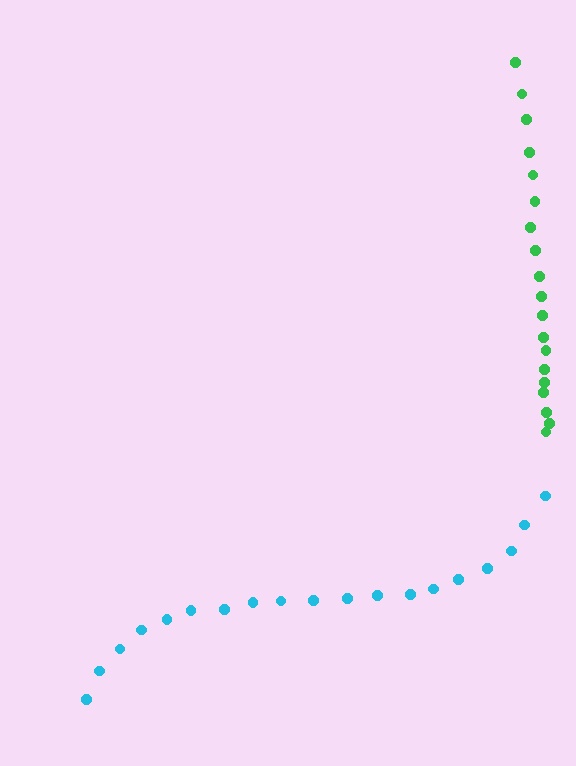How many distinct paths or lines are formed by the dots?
There are 2 distinct paths.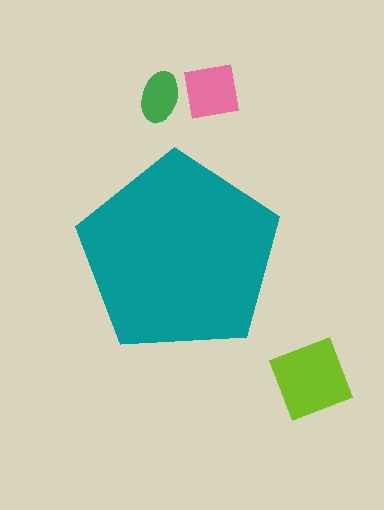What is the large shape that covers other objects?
A teal pentagon.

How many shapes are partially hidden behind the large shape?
0 shapes are partially hidden.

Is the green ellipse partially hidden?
No, the green ellipse is fully visible.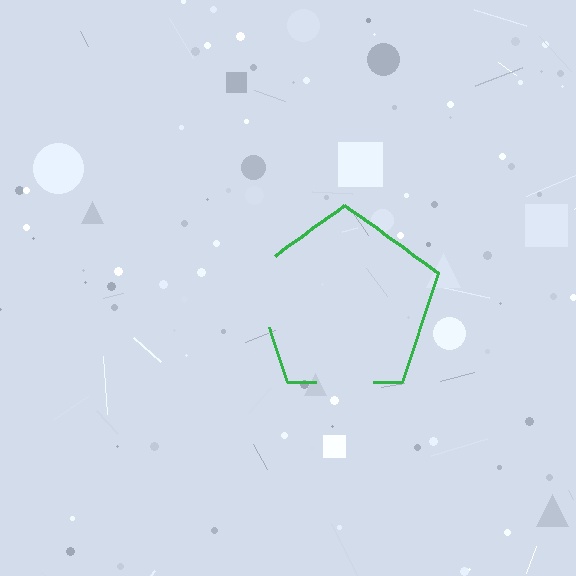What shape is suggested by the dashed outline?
The dashed outline suggests a pentagon.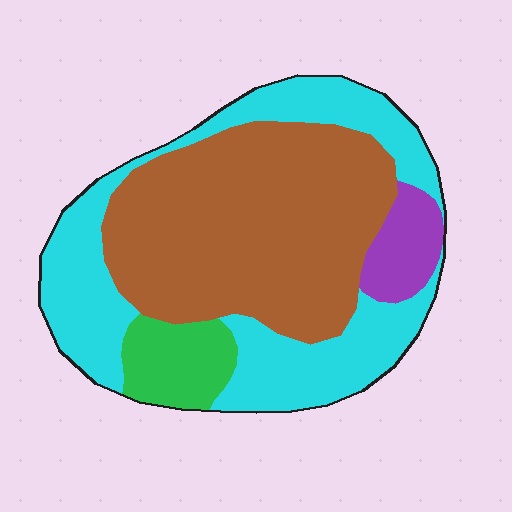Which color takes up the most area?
Brown, at roughly 45%.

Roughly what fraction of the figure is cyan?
Cyan covers 37% of the figure.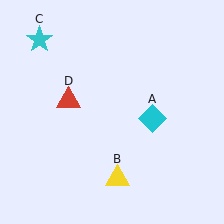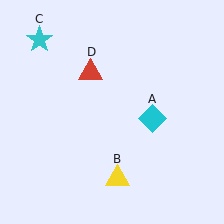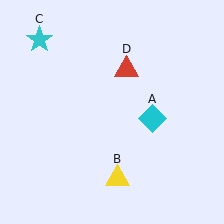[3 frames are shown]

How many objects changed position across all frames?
1 object changed position: red triangle (object D).